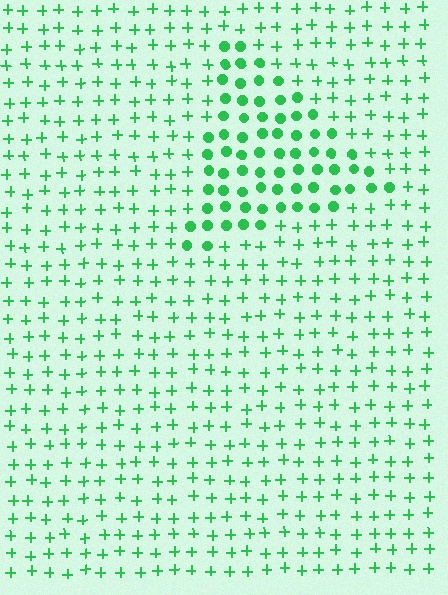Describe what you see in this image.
The image is filled with small green elements arranged in a uniform grid. A triangle-shaped region contains circles, while the surrounding area contains plus signs. The boundary is defined purely by the change in element shape.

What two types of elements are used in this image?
The image uses circles inside the triangle region and plus signs outside it.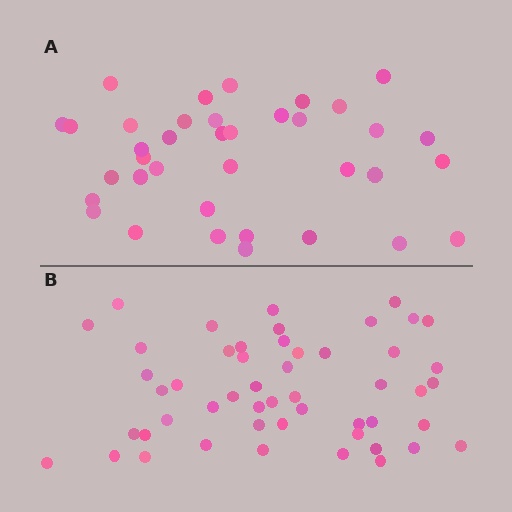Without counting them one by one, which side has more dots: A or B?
Region B (the bottom region) has more dots.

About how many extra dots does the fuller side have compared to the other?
Region B has approximately 15 more dots than region A.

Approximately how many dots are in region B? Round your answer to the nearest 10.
About 50 dots. (The exact count is 51, which rounds to 50.)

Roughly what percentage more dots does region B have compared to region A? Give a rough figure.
About 40% more.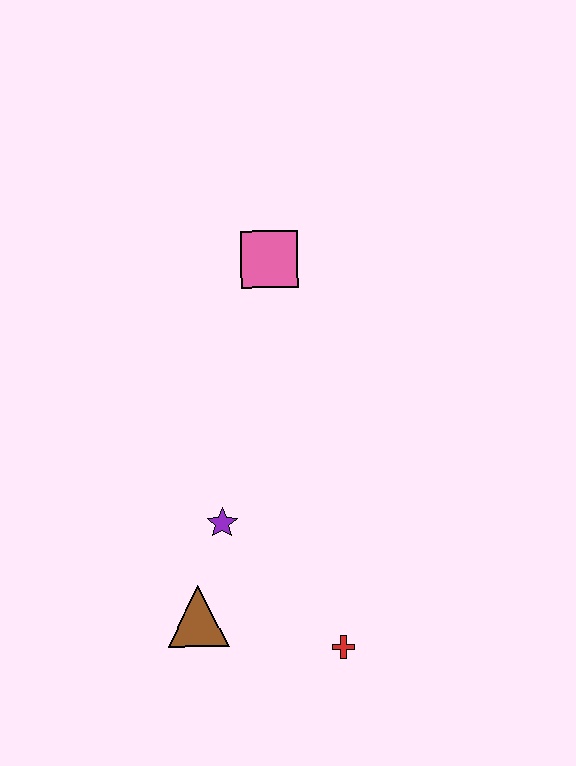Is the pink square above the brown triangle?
Yes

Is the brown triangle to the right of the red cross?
No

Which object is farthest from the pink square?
The red cross is farthest from the pink square.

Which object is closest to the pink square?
The purple star is closest to the pink square.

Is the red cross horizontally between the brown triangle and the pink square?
No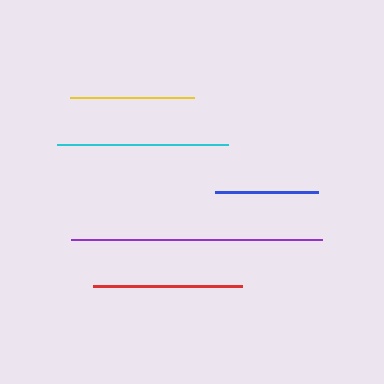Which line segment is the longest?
The purple line is the longest at approximately 252 pixels.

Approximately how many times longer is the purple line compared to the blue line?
The purple line is approximately 2.5 times the length of the blue line.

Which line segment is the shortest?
The blue line is the shortest at approximately 103 pixels.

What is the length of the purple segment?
The purple segment is approximately 252 pixels long.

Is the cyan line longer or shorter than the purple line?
The purple line is longer than the cyan line.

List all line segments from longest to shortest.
From longest to shortest: purple, cyan, red, yellow, blue.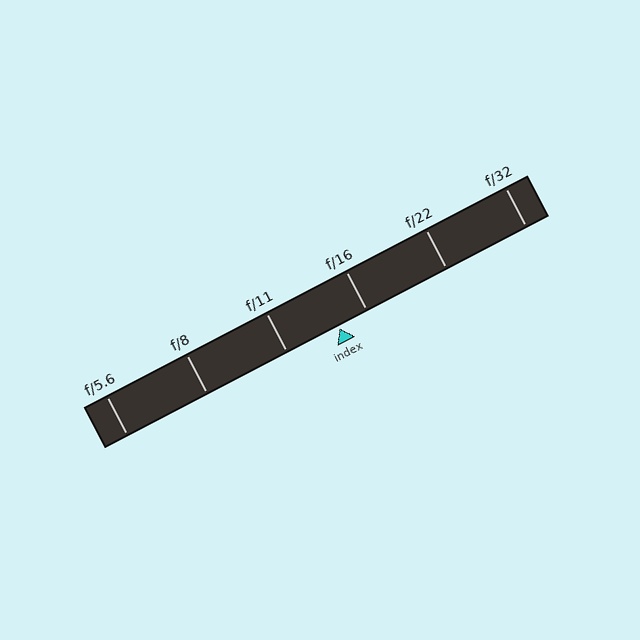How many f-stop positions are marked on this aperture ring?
There are 6 f-stop positions marked.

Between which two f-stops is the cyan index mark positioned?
The index mark is between f/11 and f/16.